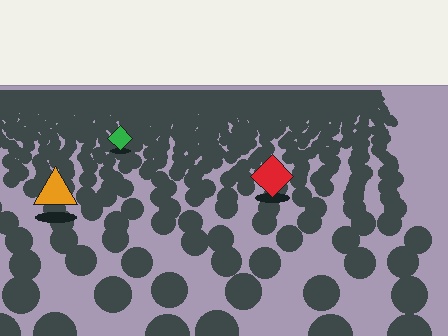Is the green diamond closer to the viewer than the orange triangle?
No. The orange triangle is closer — you can tell from the texture gradient: the ground texture is coarser near it.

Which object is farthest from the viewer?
The green diamond is farthest from the viewer. It appears smaller and the ground texture around it is denser.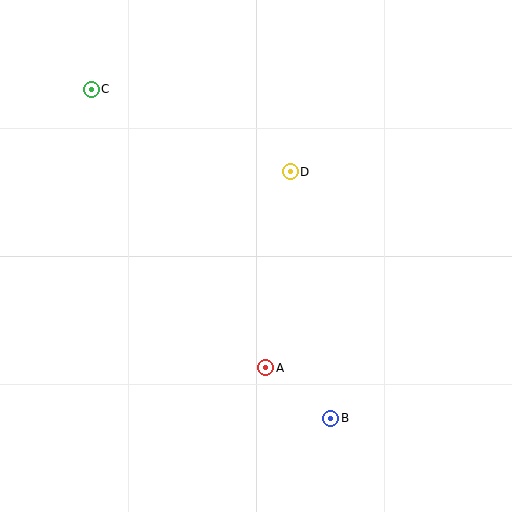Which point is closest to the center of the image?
Point D at (290, 172) is closest to the center.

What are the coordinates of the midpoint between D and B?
The midpoint between D and B is at (310, 295).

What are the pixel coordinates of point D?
Point D is at (290, 172).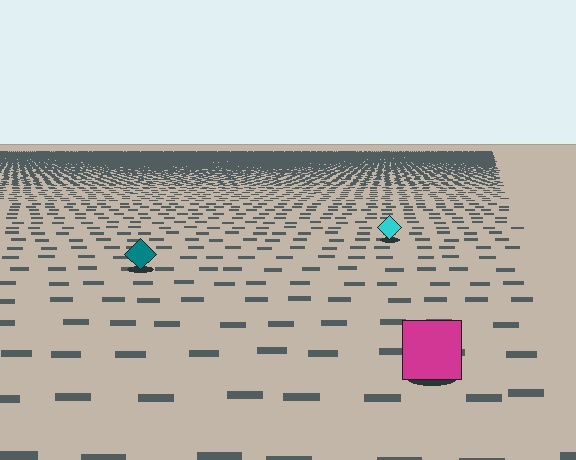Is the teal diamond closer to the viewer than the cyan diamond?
Yes. The teal diamond is closer — you can tell from the texture gradient: the ground texture is coarser near it.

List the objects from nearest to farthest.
From nearest to farthest: the magenta square, the teal diamond, the cyan diamond.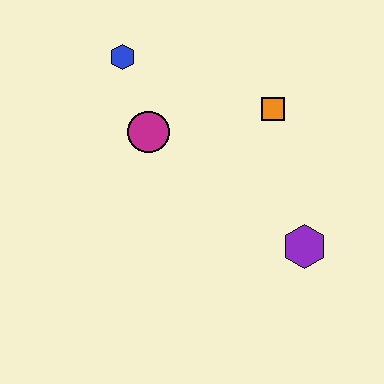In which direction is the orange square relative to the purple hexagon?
The orange square is above the purple hexagon.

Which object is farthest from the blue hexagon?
The purple hexagon is farthest from the blue hexagon.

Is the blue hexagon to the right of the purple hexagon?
No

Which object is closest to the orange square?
The magenta circle is closest to the orange square.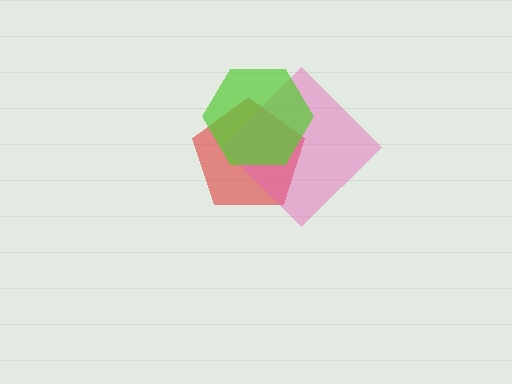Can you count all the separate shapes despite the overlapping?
Yes, there are 3 separate shapes.